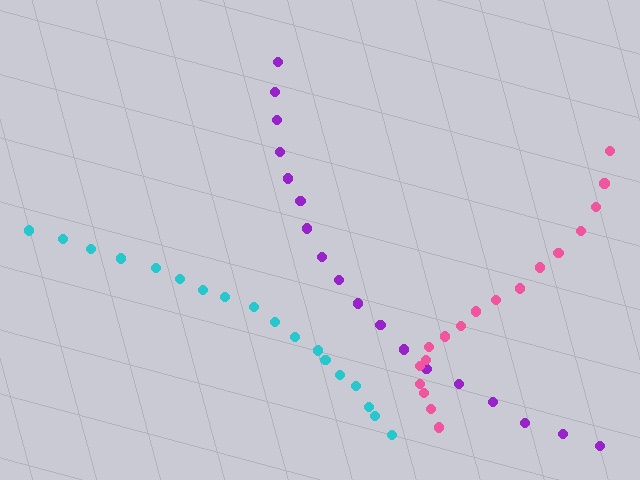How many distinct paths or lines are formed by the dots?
There are 3 distinct paths.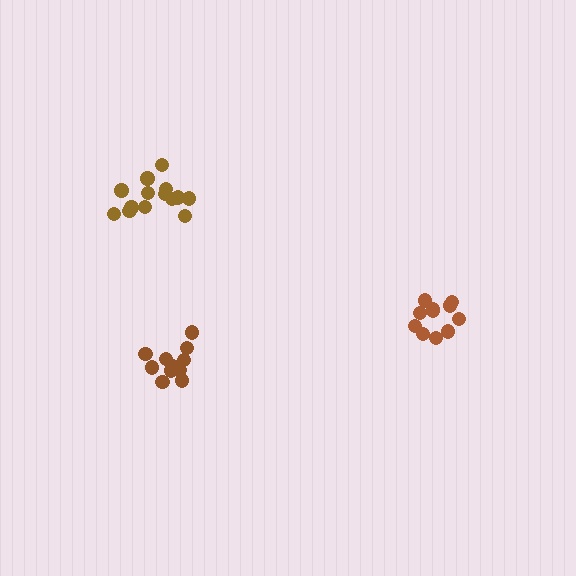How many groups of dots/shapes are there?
There are 3 groups.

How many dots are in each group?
Group 1: 11 dots, Group 2: 14 dots, Group 3: 12 dots (37 total).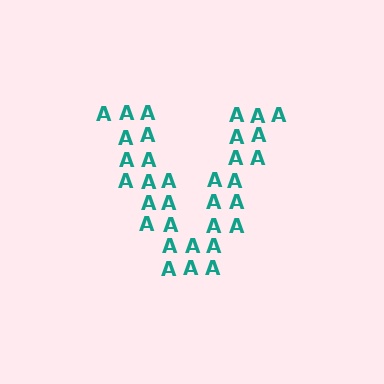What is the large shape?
The large shape is the letter V.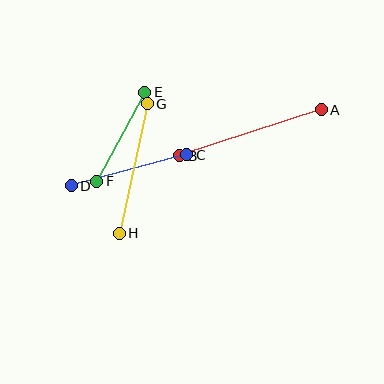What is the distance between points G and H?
The distance is approximately 132 pixels.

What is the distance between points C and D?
The distance is approximately 119 pixels.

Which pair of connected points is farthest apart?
Points A and B are farthest apart.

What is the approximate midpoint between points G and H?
The midpoint is at approximately (133, 168) pixels.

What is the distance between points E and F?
The distance is approximately 101 pixels.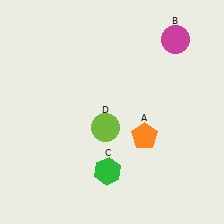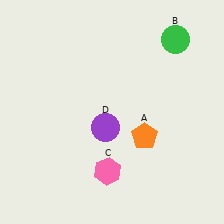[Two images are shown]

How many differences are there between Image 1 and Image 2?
There are 3 differences between the two images.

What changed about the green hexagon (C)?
In Image 1, C is green. In Image 2, it changed to pink.